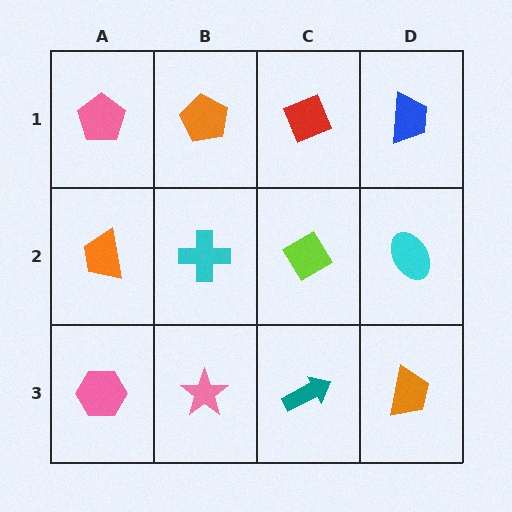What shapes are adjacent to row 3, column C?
A lime diamond (row 2, column C), a pink star (row 3, column B), an orange trapezoid (row 3, column D).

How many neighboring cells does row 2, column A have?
3.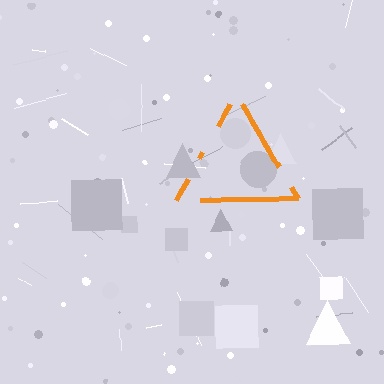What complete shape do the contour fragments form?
The contour fragments form a triangle.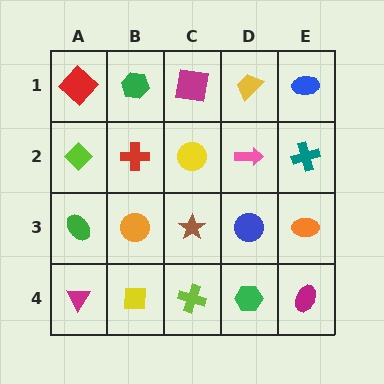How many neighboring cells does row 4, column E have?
2.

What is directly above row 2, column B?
A green hexagon.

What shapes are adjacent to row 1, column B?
A red cross (row 2, column B), a red diamond (row 1, column A), a magenta square (row 1, column C).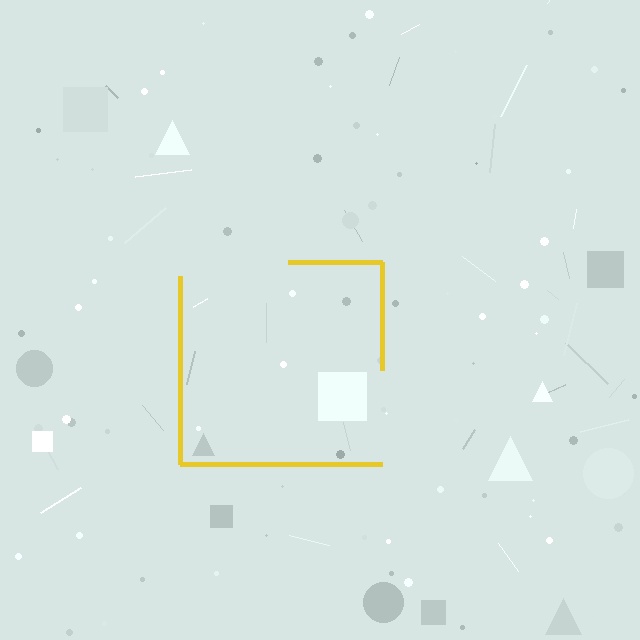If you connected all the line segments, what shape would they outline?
They would outline a square.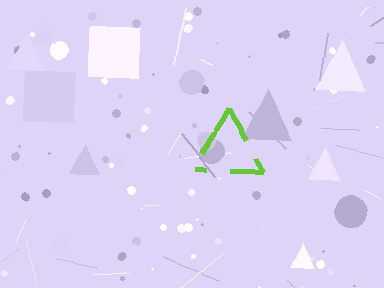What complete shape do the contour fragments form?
The contour fragments form a triangle.